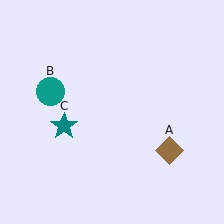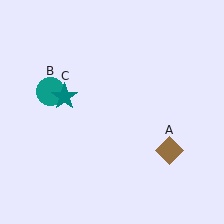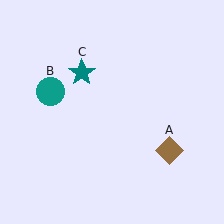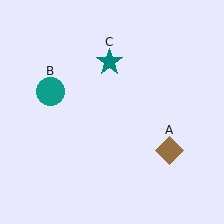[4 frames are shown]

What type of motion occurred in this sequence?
The teal star (object C) rotated clockwise around the center of the scene.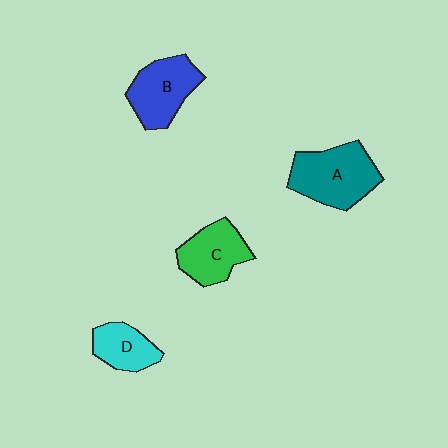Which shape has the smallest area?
Shape D (cyan).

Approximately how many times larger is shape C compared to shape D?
Approximately 1.3 times.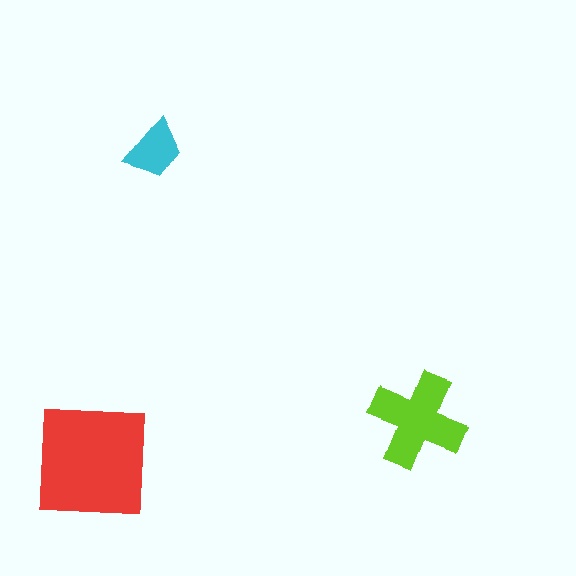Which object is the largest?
The red square.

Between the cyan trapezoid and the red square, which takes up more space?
The red square.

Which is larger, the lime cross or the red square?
The red square.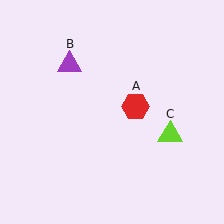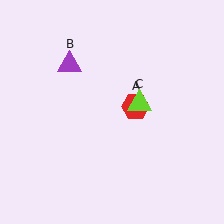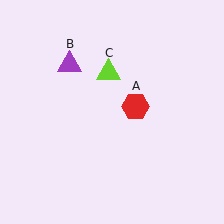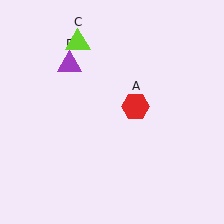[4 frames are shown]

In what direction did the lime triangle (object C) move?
The lime triangle (object C) moved up and to the left.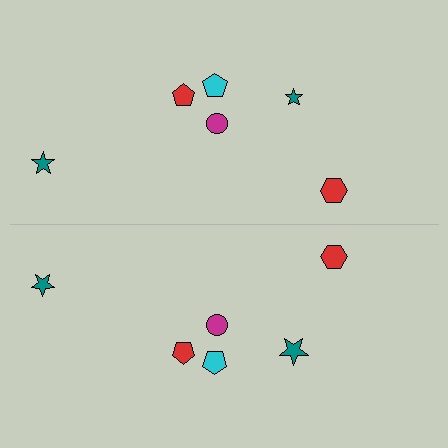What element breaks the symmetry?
The teal star on the bottom side has a different size than its mirror counterpart.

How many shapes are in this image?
There are 12 shapes in this image.